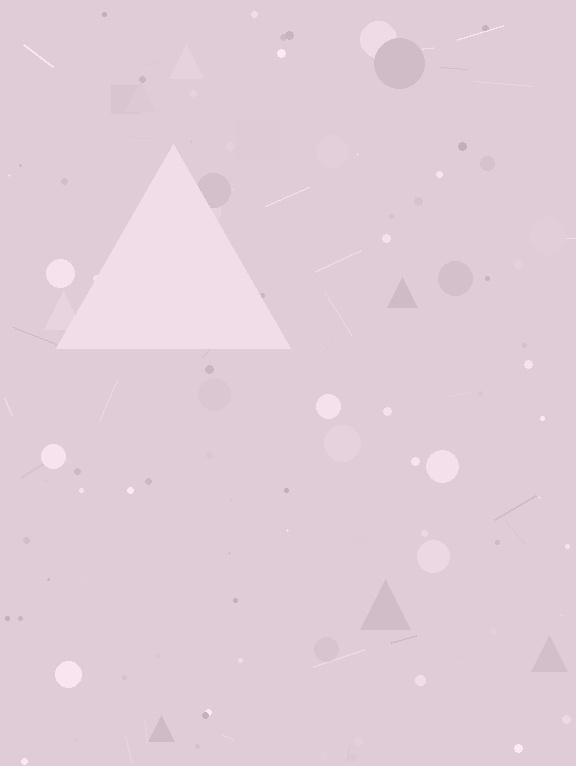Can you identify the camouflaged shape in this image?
The camouflaged shape is a triangle.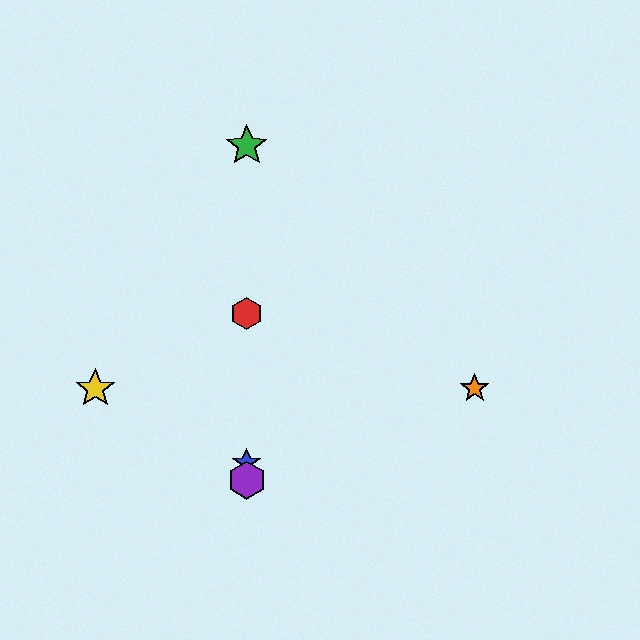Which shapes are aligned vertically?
The red hexagon, the blue star, the green star, the purple hexagon are aligned vertically.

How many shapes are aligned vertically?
4 shapes (the red hexagon, the blue star, the green star, the purple hexagon) are aligned vertically.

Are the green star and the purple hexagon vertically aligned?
Yes, both are at x≈247.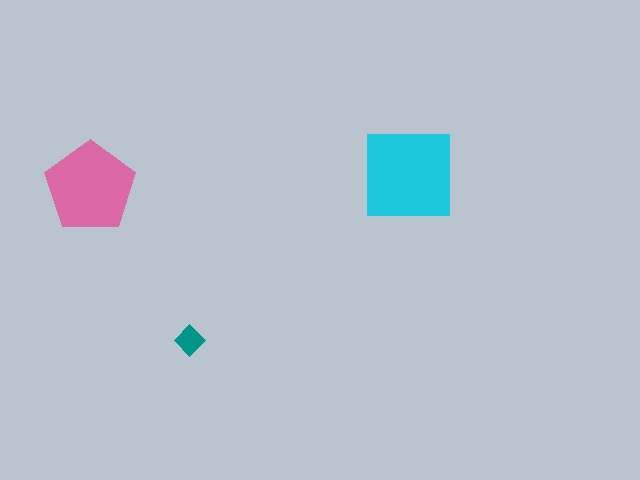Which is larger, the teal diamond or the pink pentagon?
The pink pentagon.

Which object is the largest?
The cyan square.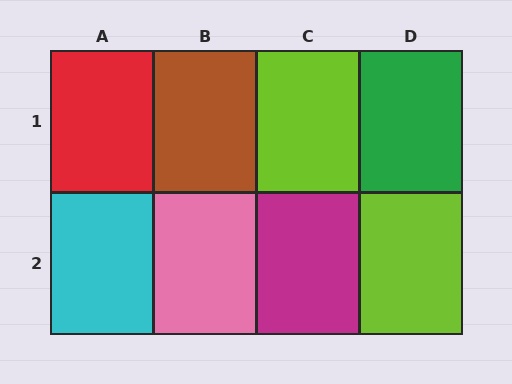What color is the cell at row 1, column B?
Brown.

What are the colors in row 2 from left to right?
Cyan, pink, magenta, lime.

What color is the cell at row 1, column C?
Lime.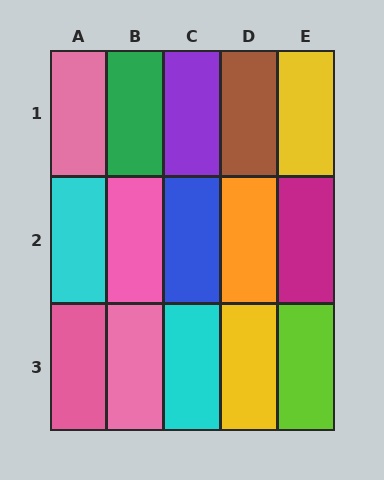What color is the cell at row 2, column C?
Blue.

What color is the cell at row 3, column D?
Yellow.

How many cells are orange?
1 cell is orange.